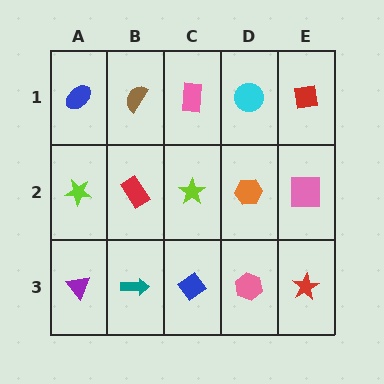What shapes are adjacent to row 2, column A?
A blue ellipse (row 1, column A), a purple triangle (row 3, column A), a red rectangle (row 2, column B).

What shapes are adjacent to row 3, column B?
A red rectangle (row 2, column B), a purple triangle (row 3, column A), a blue diamond (row 3, column C).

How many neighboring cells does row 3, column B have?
3.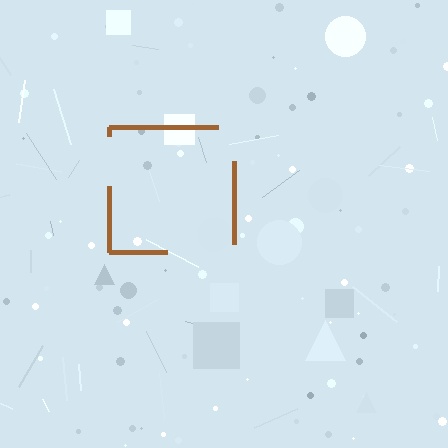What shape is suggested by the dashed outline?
The dashed outline suggests a square.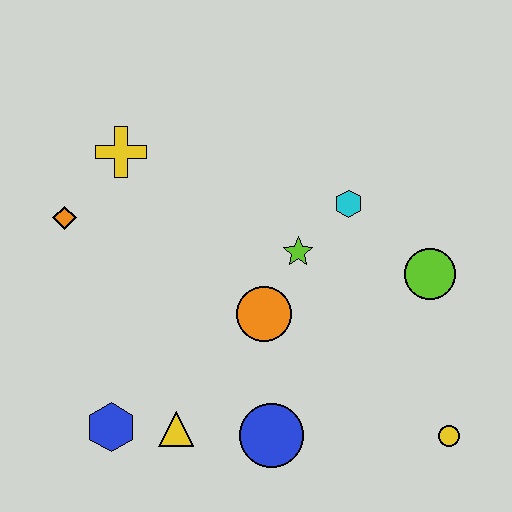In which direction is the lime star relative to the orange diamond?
The lime star is to the right of the orange diamond.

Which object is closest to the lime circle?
The cyan hexagon is closest to the lime circle.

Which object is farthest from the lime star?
The blue hexagon is farthest from the lime star.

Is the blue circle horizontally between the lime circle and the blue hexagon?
Yes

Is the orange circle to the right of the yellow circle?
No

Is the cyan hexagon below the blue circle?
No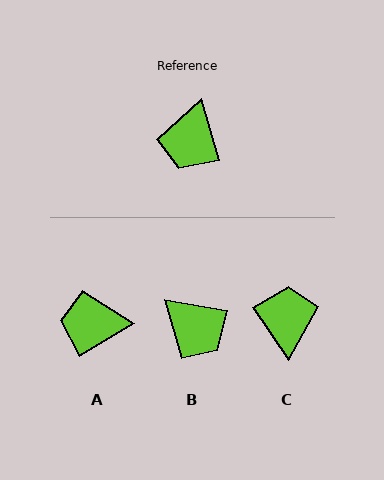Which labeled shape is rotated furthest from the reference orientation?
C, about 161 degrees away.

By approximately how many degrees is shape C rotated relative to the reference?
Approximately 161 degrees clockwise.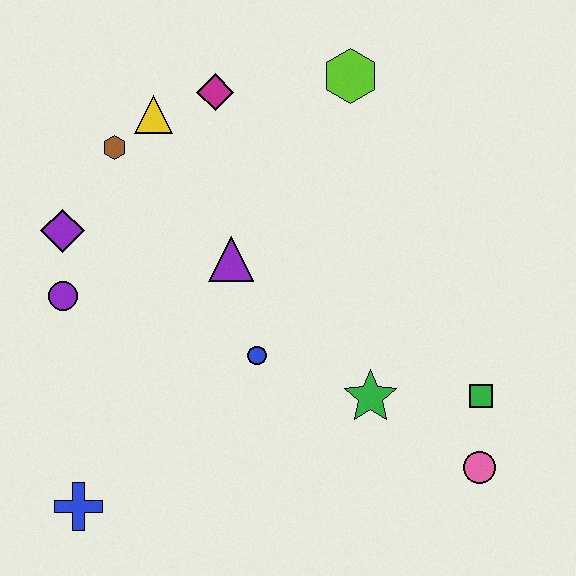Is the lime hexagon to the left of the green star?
Yes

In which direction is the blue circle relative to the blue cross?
The blue circle is to the right of the blue cross.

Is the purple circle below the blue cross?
No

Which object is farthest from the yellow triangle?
The pink circle is farthest from the yellow triangle.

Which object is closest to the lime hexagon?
The magenta diamond is closest to the lime hexagon.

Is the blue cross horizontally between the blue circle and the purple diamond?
Yes